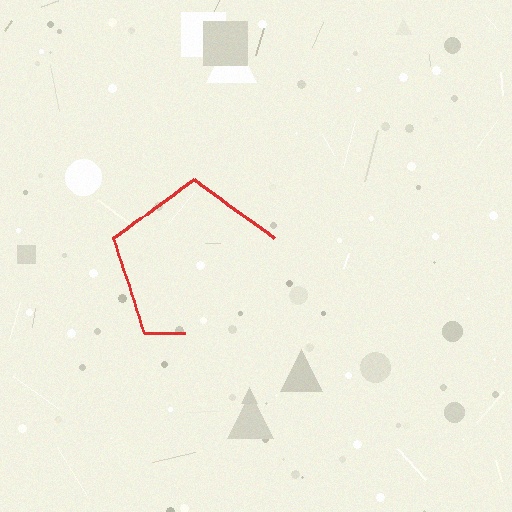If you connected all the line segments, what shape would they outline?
They would outline a pentagon.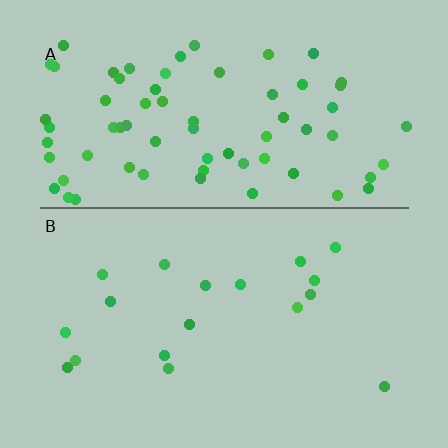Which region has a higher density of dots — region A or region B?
A (the top).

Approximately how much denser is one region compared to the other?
Approximately 3.9× — region A over region B.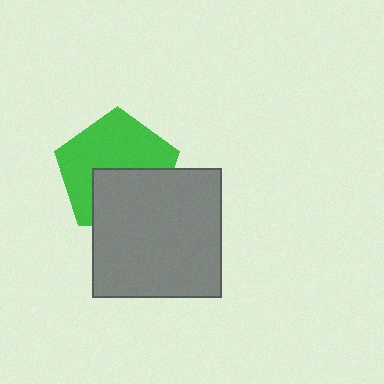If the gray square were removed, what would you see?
You would see the complete green pentagon.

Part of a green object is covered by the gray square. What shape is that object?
It is a pentagon.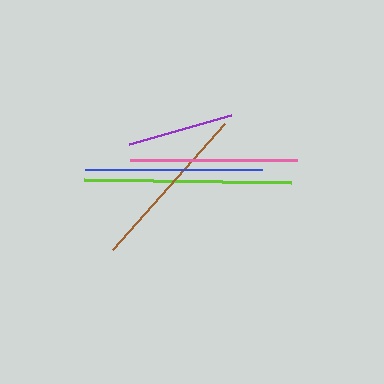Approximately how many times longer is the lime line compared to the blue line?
The lime line is approximately 1.2 times the length of the blue line.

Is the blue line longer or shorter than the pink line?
The blue line is longer than the pink line.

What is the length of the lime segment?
The lime segment is approximately 206 pixels long.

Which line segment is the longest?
The lime line is the longest at approximately 206 pixels.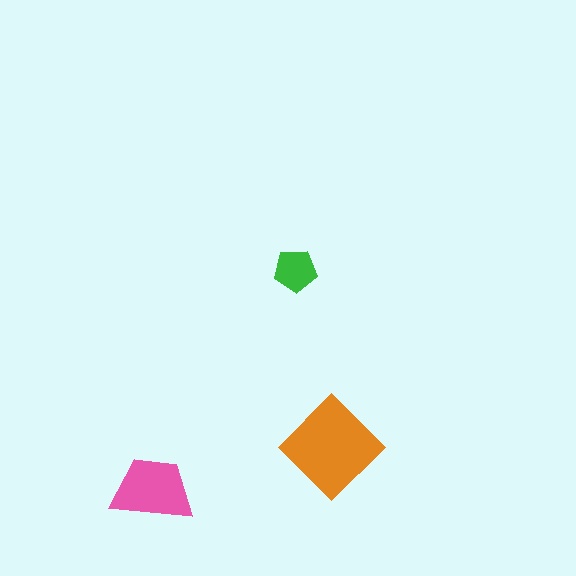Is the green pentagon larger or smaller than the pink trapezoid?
Smaller.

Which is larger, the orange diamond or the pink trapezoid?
The orange diamond.